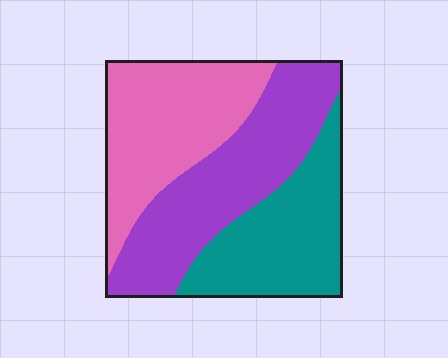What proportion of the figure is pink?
Pink covers 33% of the figure.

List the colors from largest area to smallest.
From largest to smallest: purple, pink, teal.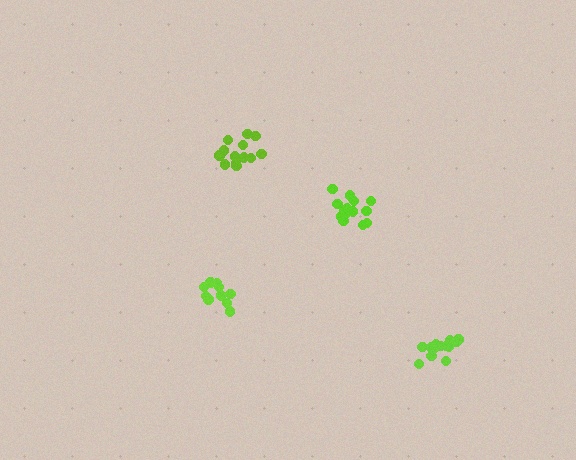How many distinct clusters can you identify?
There are 4 distinct clusters.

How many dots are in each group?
Group 1: 13 dots, Group 2: 11 dots, Group 3: 14 dots, Group 4: 14 dots (52 total).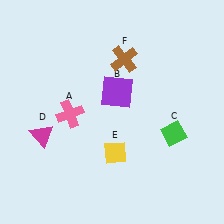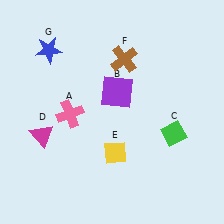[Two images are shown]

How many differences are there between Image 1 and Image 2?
There is 1 difference between the two images.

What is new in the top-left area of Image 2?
A blue star (G) was added in the top-left area of Image 2.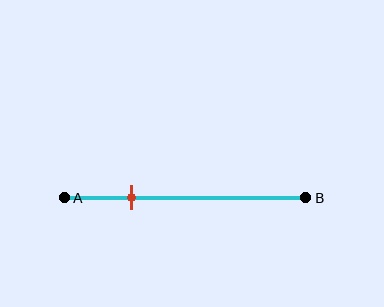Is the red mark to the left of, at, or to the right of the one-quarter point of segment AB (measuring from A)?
The red mark is approximately at the one-quarter point of segment AB.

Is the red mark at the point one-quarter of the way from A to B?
Yes, the mark is approximately at the one-quarter point.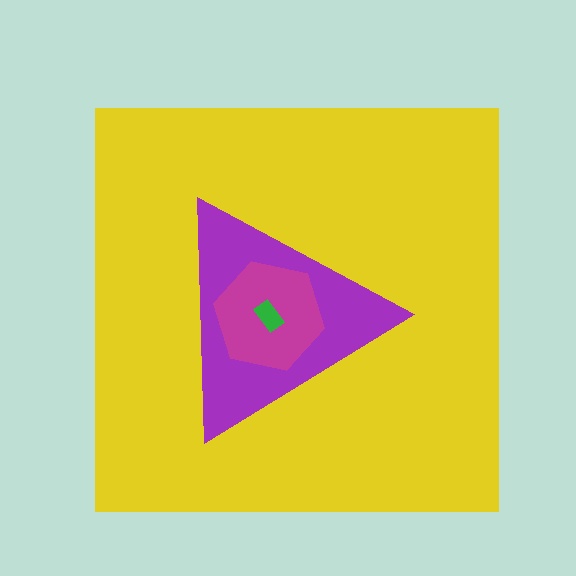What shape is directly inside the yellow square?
The purple triangle.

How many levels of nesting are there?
4.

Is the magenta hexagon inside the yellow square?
Yes.